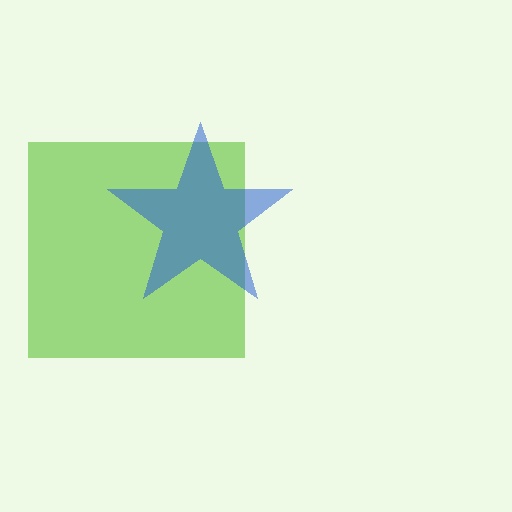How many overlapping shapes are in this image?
There are 2 overlapping shapes in the image.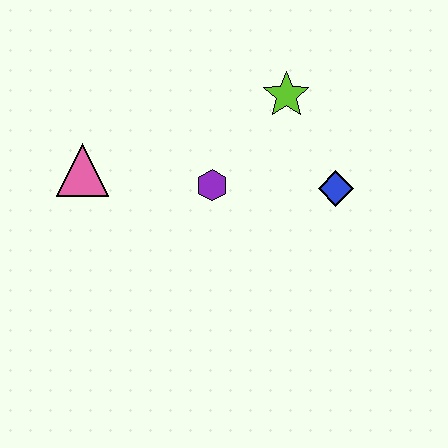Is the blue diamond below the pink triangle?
Yes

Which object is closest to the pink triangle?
The purple hexagon is closest to the pink triangle.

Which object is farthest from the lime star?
The pink triangle is farthest from the lime star.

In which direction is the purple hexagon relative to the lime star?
The purple hexagon is below the lime star.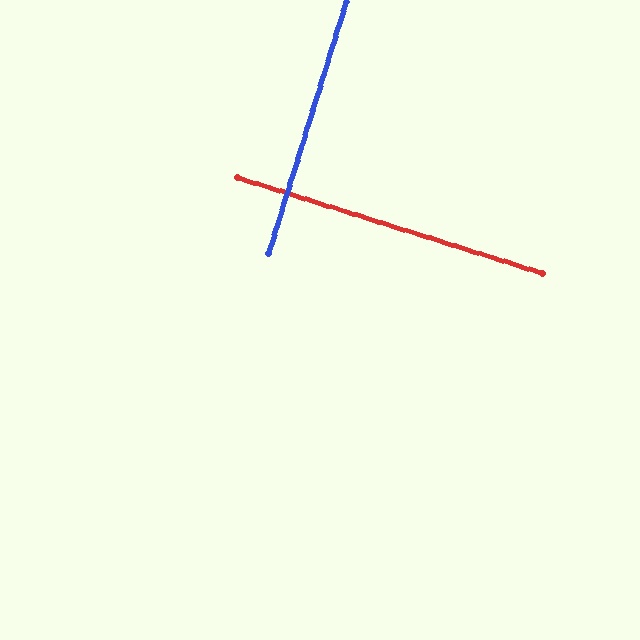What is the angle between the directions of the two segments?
Approximately 90 degrees.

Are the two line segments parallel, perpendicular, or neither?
Perpendicular — they meet at approximately 90°.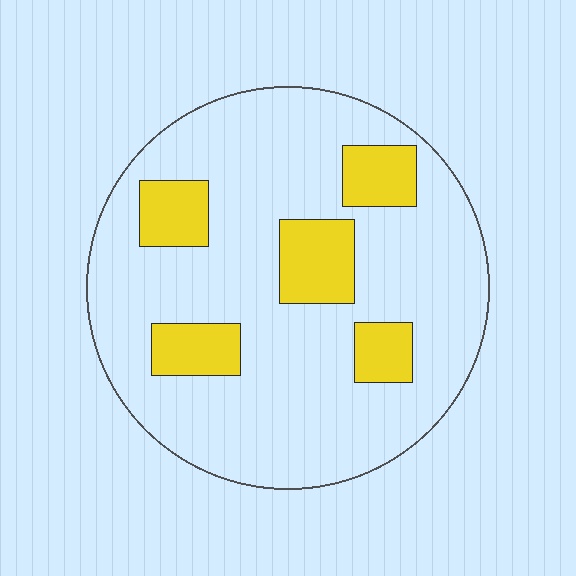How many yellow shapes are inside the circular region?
5.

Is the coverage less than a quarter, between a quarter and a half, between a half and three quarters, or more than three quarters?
Less than a quarter.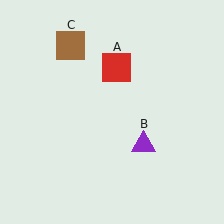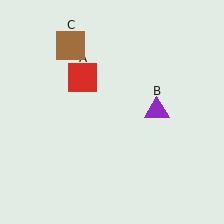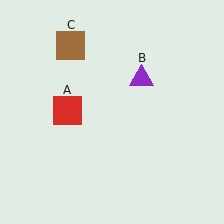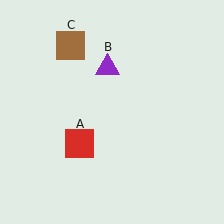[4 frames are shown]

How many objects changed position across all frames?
2 objects changed position: red square (object A), purple triangle (object B).